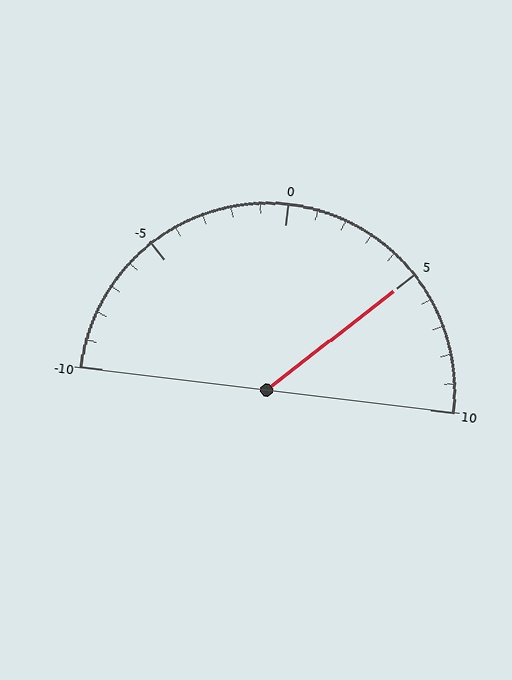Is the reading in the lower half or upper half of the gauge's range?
The reading is in the upper half of the range (-10 to 10).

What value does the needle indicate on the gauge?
The needle indicates approximately 5.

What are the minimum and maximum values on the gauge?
The gauge ranges from -10 to 10.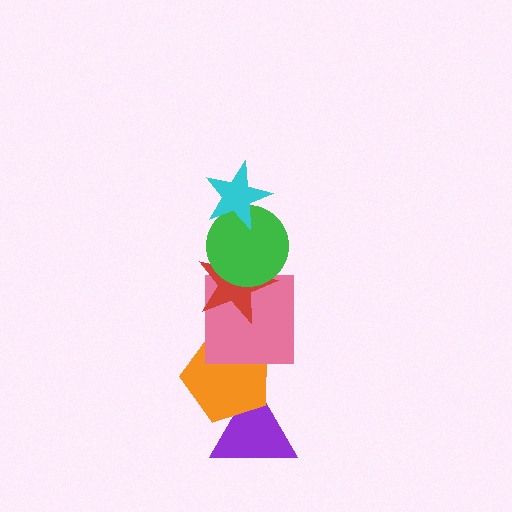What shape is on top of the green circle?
The cyan star is on top of the green circle.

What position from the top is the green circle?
The green circle is 2nd from the top.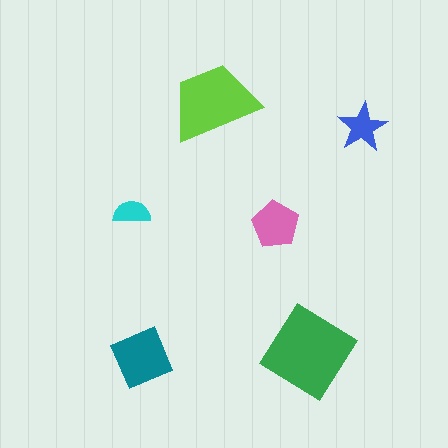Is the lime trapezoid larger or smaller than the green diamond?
Smaller.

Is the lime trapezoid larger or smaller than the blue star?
Larger.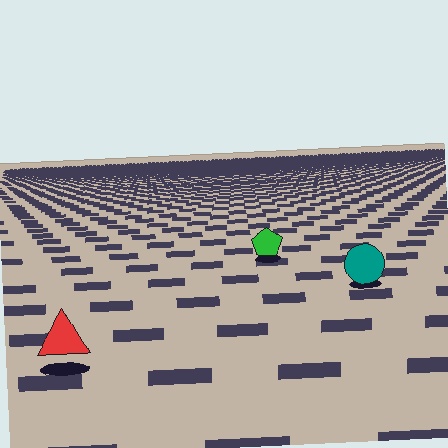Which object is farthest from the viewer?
The green pentagon is farthest from the viewer. It appears smaller and the ground texture around it is denser.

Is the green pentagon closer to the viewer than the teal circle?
No. The teal circle is closer — you can tell from the texture gradient: the ground texture is coarser near it.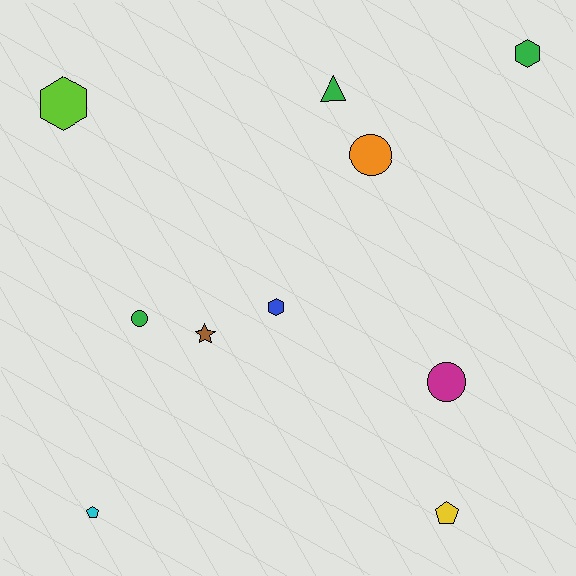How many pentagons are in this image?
There are 2 pentagons.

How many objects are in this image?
There are 10 objects.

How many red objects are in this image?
There are no red objects.